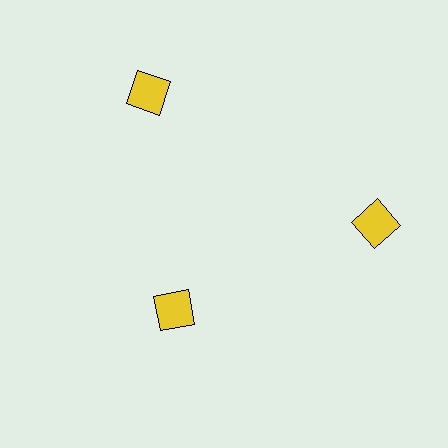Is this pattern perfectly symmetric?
No. The 3 yellow squares are arranged in a ring, but one element near the 7 o'clock position is pulled inward toward the center, breaking the 3-fold rotational symmetry.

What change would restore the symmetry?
The symmetry would be restored by moving it outward, back onto the ring so that all 3 squares sit at equal angles and equal distance from the center.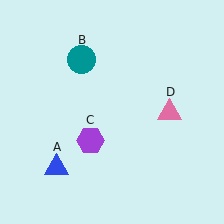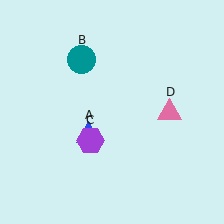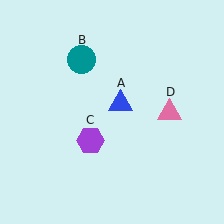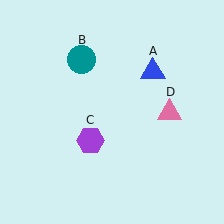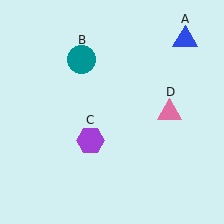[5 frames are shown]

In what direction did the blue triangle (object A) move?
The blue triangle (object A) moved up and to the right.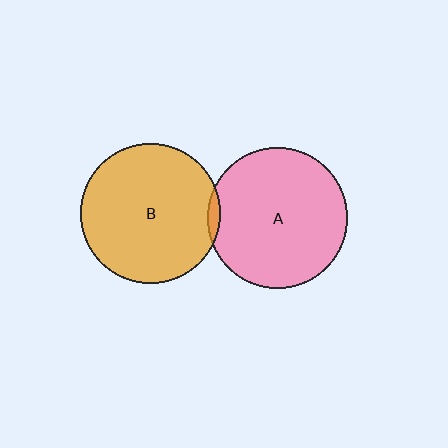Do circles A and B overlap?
Yes.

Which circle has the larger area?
Circle A (pink).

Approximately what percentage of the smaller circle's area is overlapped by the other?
Approximately 5%.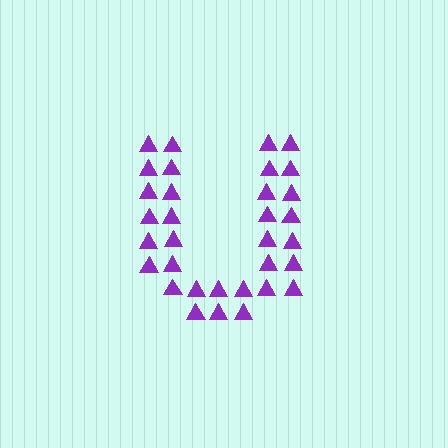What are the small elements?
The small elements are triangles.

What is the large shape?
The large shape is the letter U.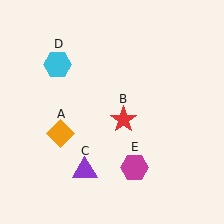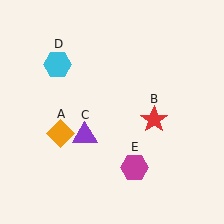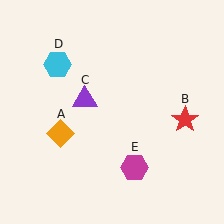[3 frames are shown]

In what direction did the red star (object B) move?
The red star (object B) moved right.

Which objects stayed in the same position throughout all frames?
Orange diamond (object A) and cyan hexagon (object D) and magenta hexagon (object E) remained stationary.